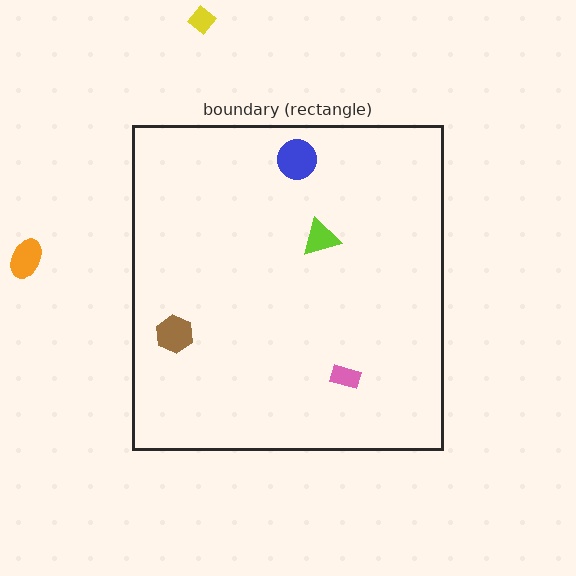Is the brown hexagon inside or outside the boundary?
Inside.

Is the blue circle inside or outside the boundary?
Inside.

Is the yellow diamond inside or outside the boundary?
Outside.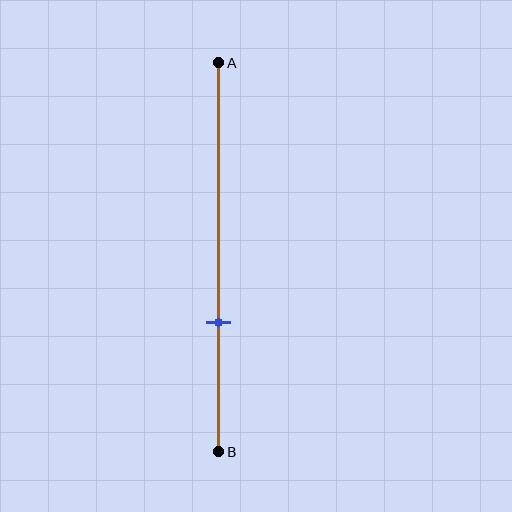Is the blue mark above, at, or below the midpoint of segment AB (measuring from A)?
The blue mark is below the midpoint of segment AB.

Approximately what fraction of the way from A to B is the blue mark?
The blue mark is approximately 65% of the way from A to B.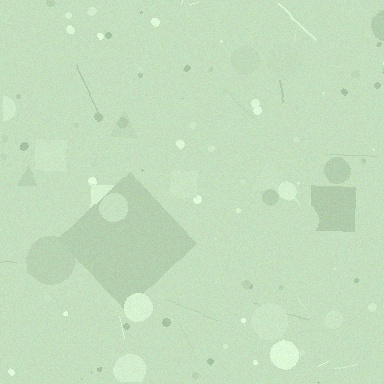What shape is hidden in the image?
A diamond is hidden in the image.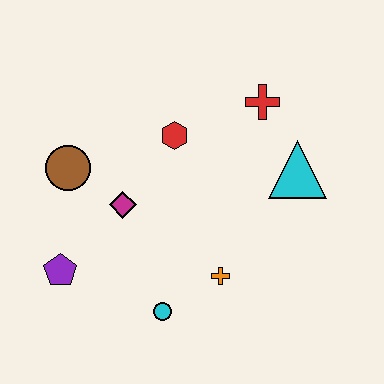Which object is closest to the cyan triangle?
The red cross is closest to the cyan triangle.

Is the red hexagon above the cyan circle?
Yes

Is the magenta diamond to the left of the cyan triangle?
Yes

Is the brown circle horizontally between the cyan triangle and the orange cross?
No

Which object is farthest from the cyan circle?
The red cross is farthest from the cyan circle.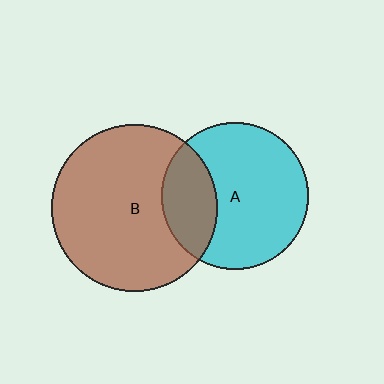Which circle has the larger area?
Circle B (brown).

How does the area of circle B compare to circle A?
Approximately 1.3 times.